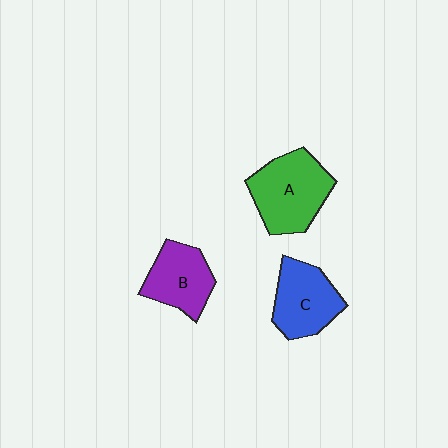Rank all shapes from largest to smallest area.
From largest to smallest: A (green), C (blue), B (purple).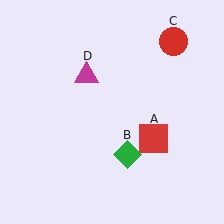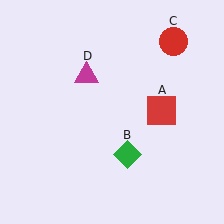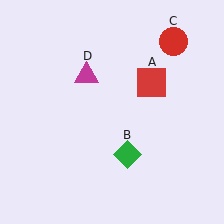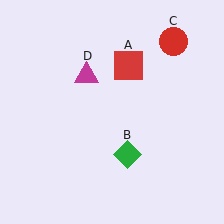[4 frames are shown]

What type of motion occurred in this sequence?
The red square (object A) rotated counterclockwise around the center of the scene.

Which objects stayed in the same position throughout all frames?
Green diamond (object B) and red circle (object C) and magenta triangle (object D) remained stationary.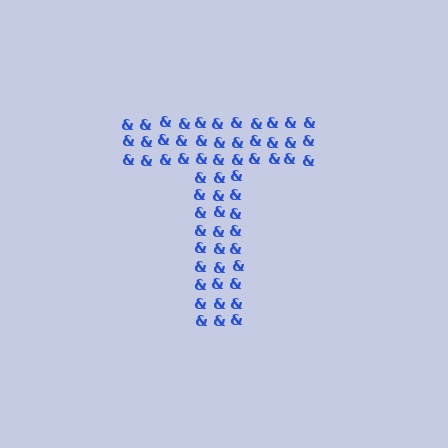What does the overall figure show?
The overall figure shows the letter T.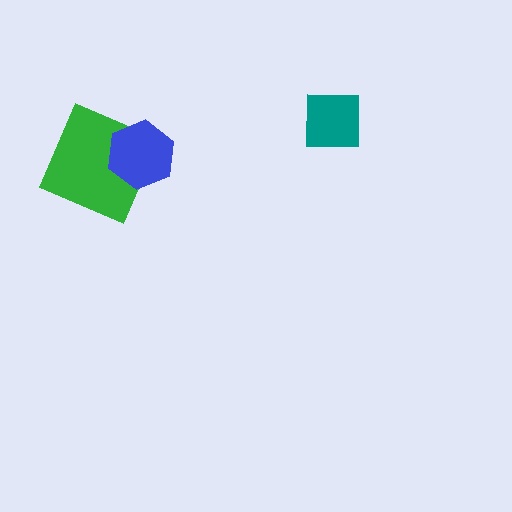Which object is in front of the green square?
The blue hexagon is in front of the green square.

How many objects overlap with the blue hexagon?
1 object overlaps with the blue hexagon.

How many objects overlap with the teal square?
0 objects overlap with the teal square.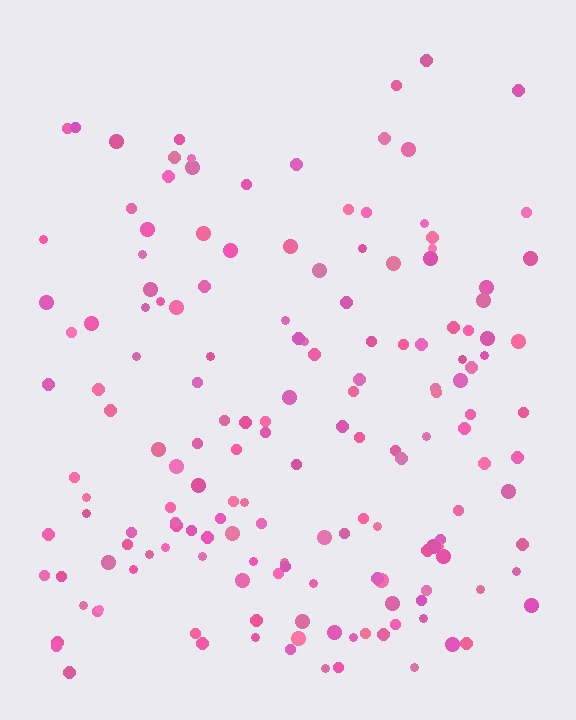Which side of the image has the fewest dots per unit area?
The top.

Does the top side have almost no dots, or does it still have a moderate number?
Still a moderate number, just noticeably fewer than the bottom.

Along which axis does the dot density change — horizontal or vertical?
Vertical.